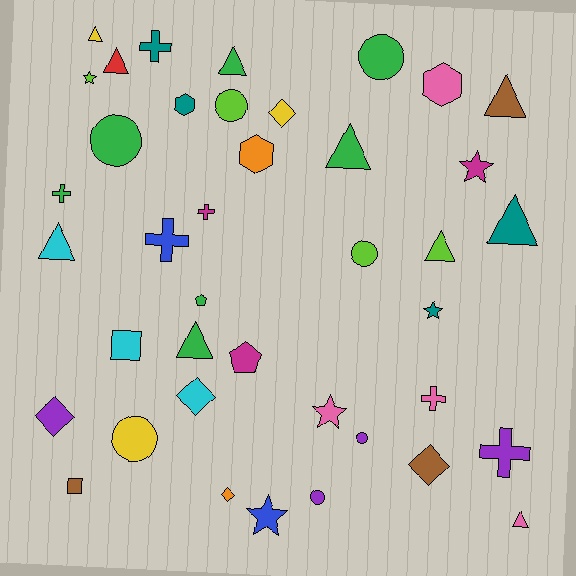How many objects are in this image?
There are 40 objects.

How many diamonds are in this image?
There are 5 diamonds.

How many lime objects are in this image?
There are 4 lime objects.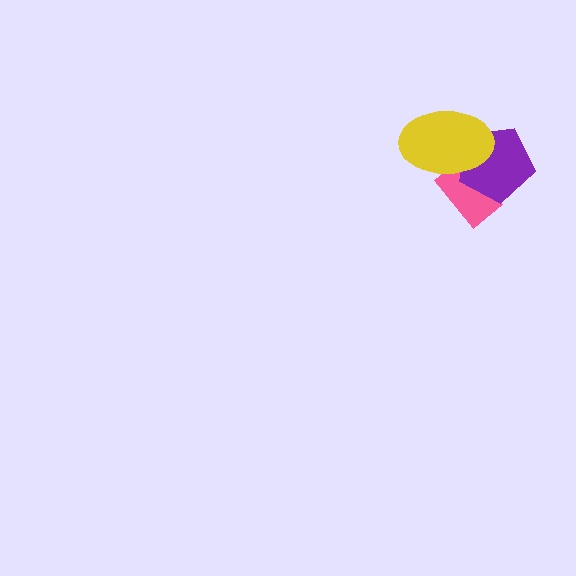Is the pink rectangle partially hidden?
Yes, it is partially covered by another shape.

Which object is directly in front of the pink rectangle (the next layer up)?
The purple pentagon is directly in front of the pink rectangle.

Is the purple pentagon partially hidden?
Yes, it is partially covered by another shape.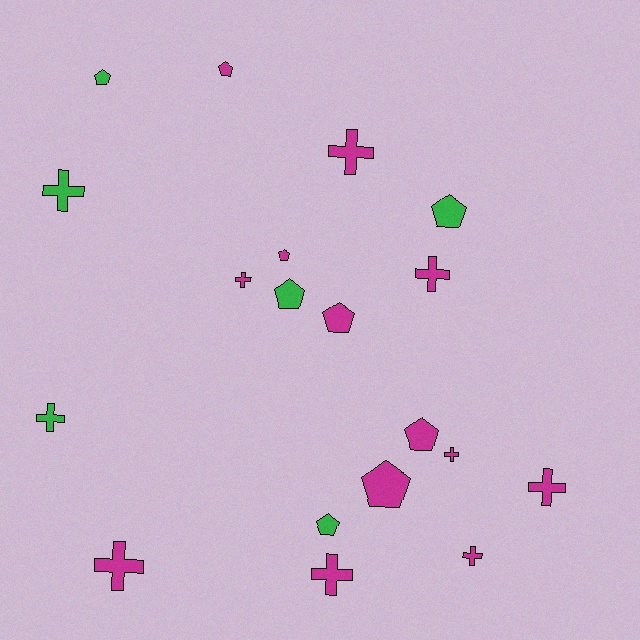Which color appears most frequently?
Magenta, with 13 objects.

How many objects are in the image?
There are 19 objects.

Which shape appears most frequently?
Cross, with 10 objects.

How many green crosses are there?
There are 2 green crosses.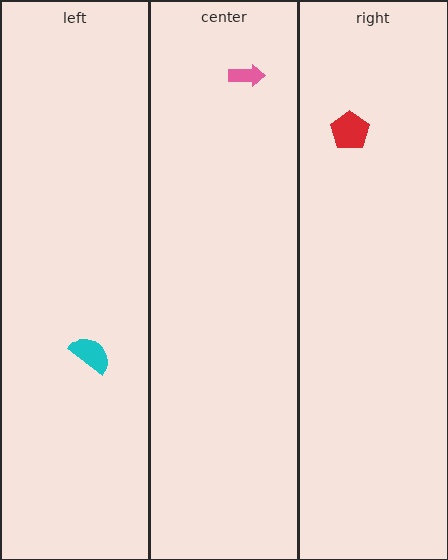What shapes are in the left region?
The cyan semicircle.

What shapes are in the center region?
The pink arrow.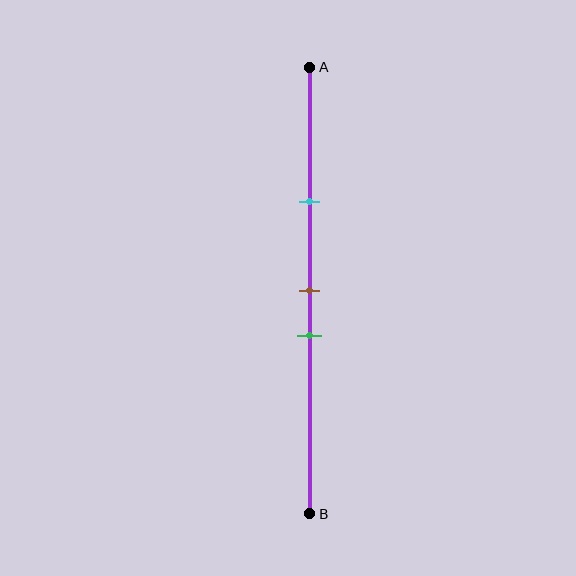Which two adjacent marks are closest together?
The brown and green marks are the closest adjacent pair.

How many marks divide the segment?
There are 3 marks dividing the segment.